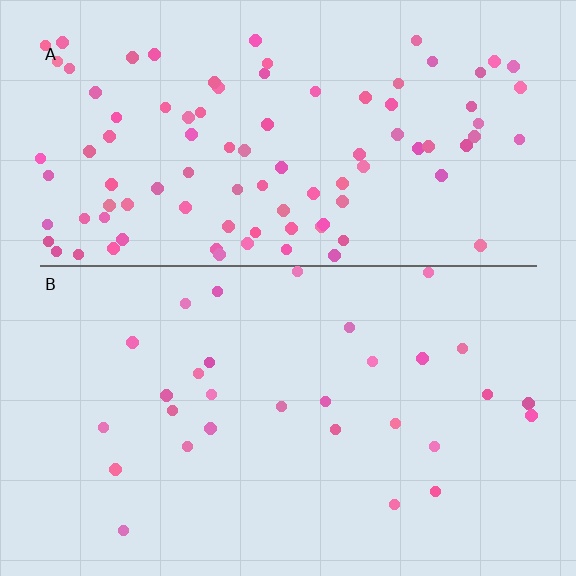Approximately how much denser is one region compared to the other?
Approximately 3.3× — region A over region B.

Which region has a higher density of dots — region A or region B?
A (the top).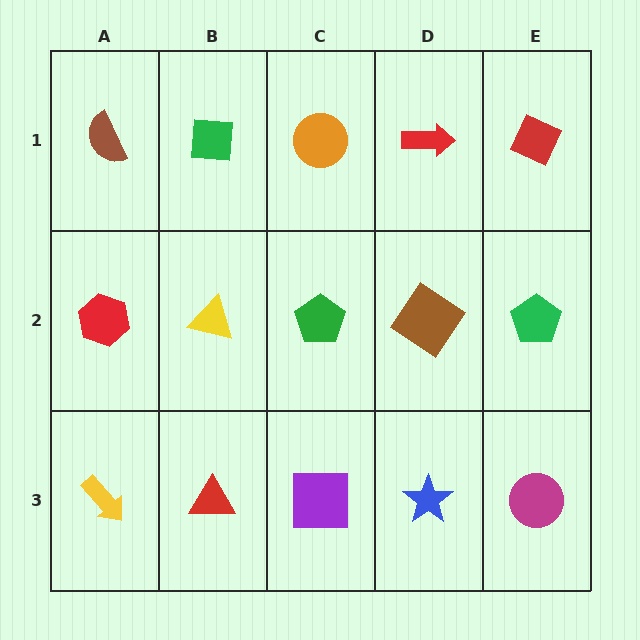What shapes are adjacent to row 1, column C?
A green pentagon (row 2, column C), a green square (row 1, column B), a red arrow (row 1, column D).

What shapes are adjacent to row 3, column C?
A green pentagon (row 2, column C), a red triangle (row 3, column B), a blue star (row 3, column D).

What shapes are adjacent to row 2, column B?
A green square (row 1, column B), a red triangle (row 3, column B), a red hexagon (row 2, column A), a green pentagon (row 2, column C).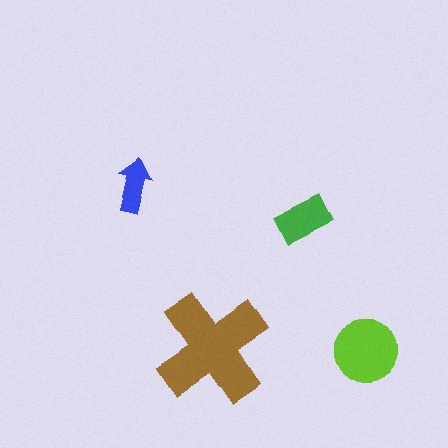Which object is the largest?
The brown cross.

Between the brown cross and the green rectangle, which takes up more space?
The brown cross.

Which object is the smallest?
The blue arrow.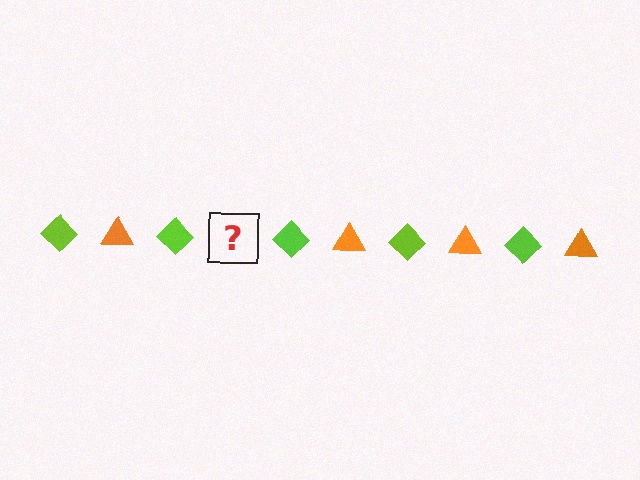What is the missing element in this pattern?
The missing element is an orange triangle.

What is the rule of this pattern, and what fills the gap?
The rule is that the pattern alternates between lime diamond and orange triangle. The gap should be filled with an orange triangle.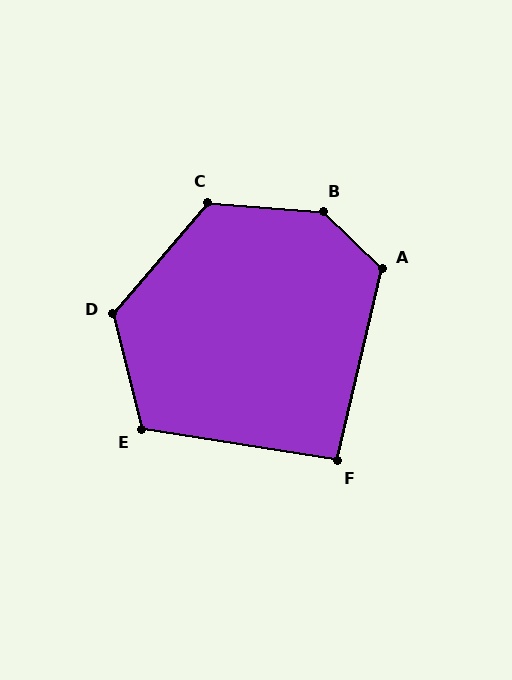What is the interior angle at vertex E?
Approximately 113 degrees (obtuse).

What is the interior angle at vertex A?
Approximately 121 degrees (obtuse).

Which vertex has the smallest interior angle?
F, at approximately 94 degrees.